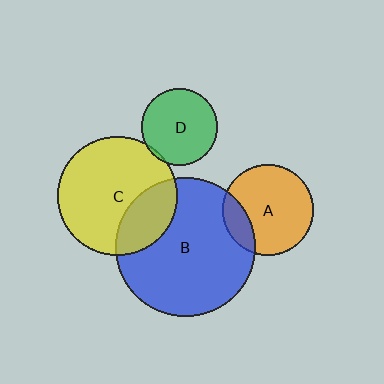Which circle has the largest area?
Circle B (blue).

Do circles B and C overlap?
Yes.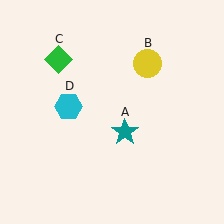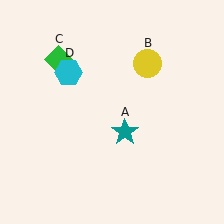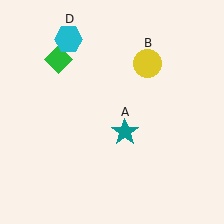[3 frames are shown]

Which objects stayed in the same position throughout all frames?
Teal star (object A) and yellow circle (object B) and green diamond (object C) remained stationary.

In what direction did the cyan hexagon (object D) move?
The cyan hexagon (object D) moved up.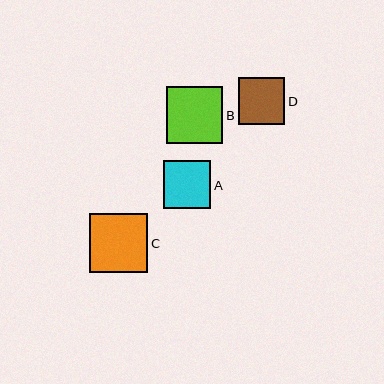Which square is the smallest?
Square D is the smallest with a size of approximately 47 pixels.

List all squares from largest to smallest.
From largest to smallest: C, B, A, D.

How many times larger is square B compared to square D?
Square B is approximately 1.2 times the size of square D.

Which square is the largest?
Square C is the largest with a size of approximately 58 pixels.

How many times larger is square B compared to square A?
Square B is approximately 1.2 times the size of square A.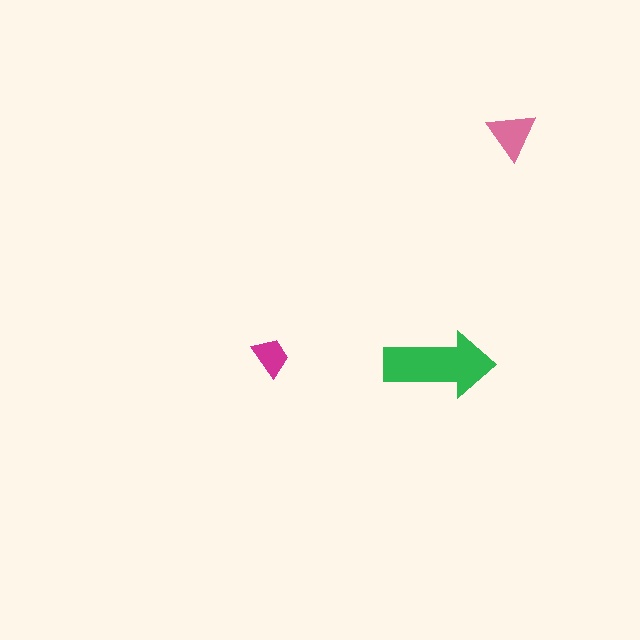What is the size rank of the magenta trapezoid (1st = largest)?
3rd.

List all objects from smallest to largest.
The magenta trapezoid, the pink triangle, the green arrow.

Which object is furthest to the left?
The magenta trapezoid is leftmost.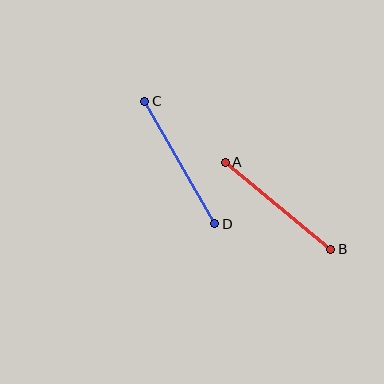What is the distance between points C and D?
The distance is approximately 141 pixels.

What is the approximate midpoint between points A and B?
The midpoint is at approximately (278, 206) pixels.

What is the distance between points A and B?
The distance is approximately 137 pixels.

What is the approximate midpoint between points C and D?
The midpoint is at approximately (180, 162) pixels.